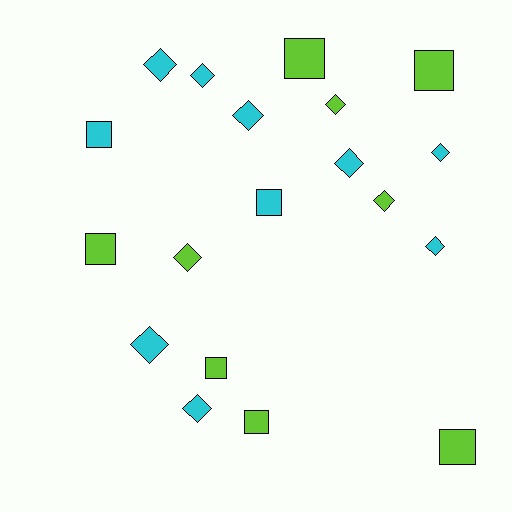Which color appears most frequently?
Cyan, with 10 objects.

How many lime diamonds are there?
There are 3 lime diamonds.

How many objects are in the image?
There are 19 objects.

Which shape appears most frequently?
Diamond, with 11 objects.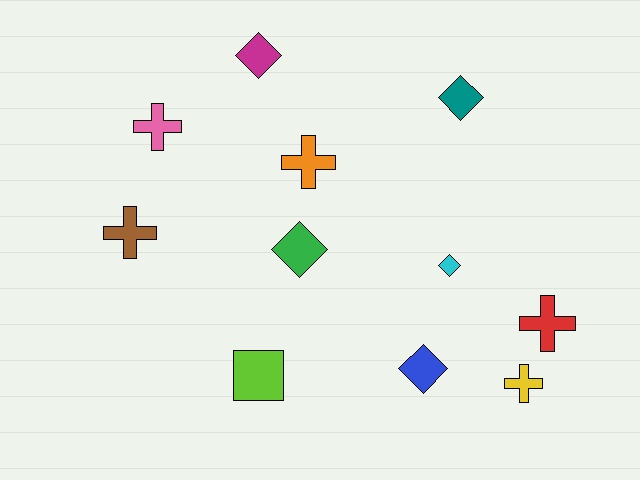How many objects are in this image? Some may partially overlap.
There are 11 objects.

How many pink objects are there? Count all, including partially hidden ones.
There is 1 pink object.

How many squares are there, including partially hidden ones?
There is 1 square.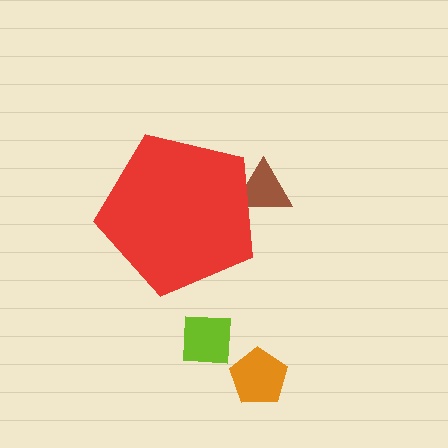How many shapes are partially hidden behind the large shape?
1 shape is partially hidden.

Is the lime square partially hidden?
No, the lime square is fully visible.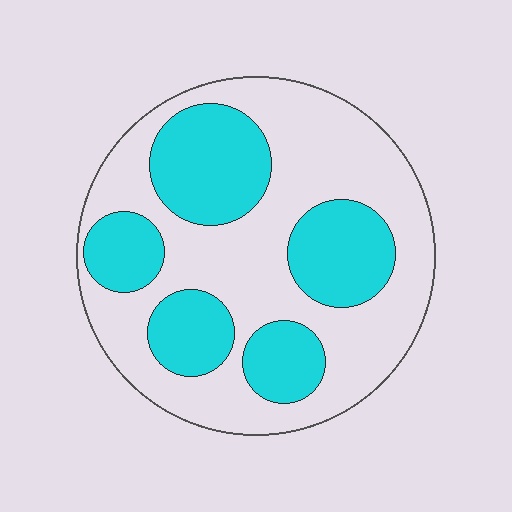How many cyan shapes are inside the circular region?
5.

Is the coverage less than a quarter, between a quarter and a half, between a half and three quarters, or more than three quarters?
Between a quarter and a half.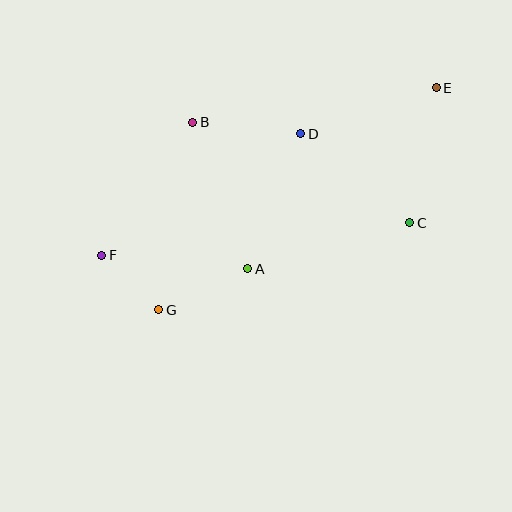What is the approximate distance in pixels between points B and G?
The distance between B and G is approximately 191 pixels.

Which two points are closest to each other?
Points F and G are closest to each other.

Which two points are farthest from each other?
Points E and F are farthest from each other.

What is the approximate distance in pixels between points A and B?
The distance between A and B is approximately 156 pixels.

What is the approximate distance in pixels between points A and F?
The distance between A and F is approximately 147 pixels.